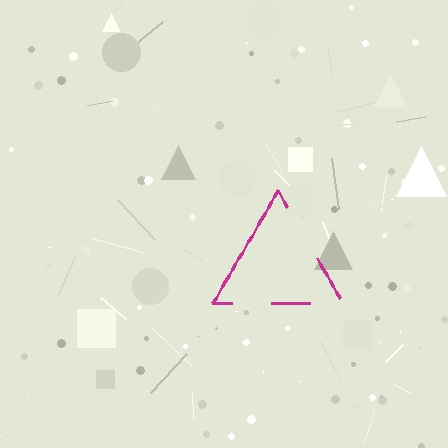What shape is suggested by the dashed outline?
The dashed outline suggests a triangle.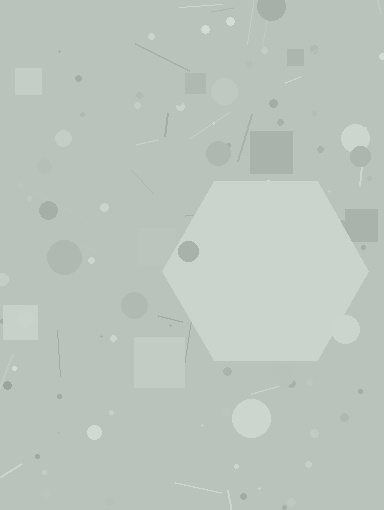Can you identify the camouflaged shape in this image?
The camouflaged shape is a hexagon.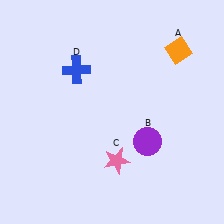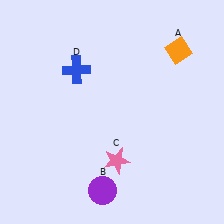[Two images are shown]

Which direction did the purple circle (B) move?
The purple circle (B) moved down.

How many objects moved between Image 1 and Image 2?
1 object moved between the two images.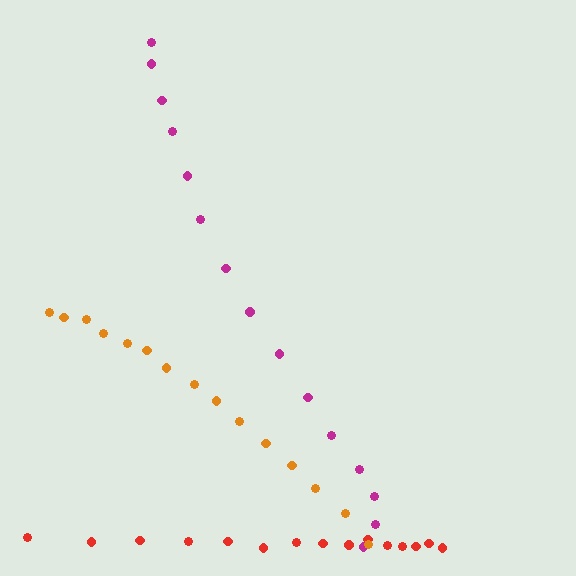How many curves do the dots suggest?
There are 3 distinct paths.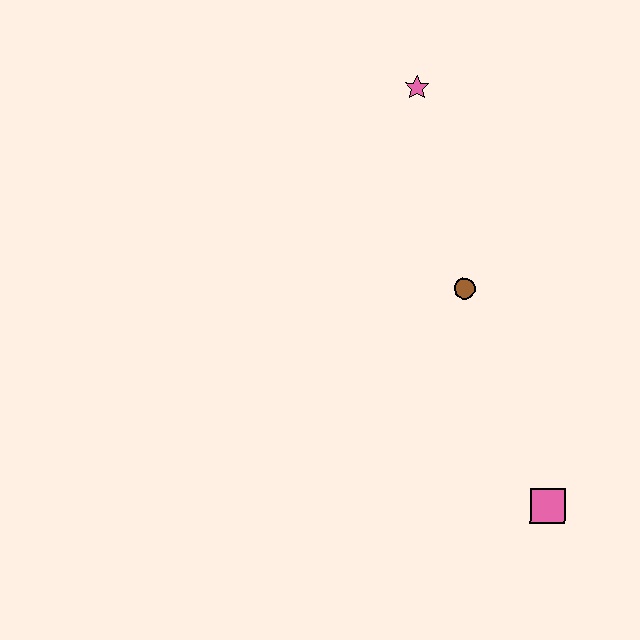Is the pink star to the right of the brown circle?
No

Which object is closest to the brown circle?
The pink star is closest to the brown circle.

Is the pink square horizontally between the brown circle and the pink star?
No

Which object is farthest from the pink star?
The pink square is farthest from the pink star.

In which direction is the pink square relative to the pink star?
The pink square is below the pink star.